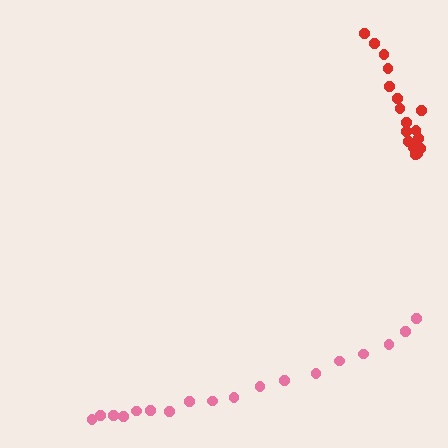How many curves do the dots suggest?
There are 2 distinct paths.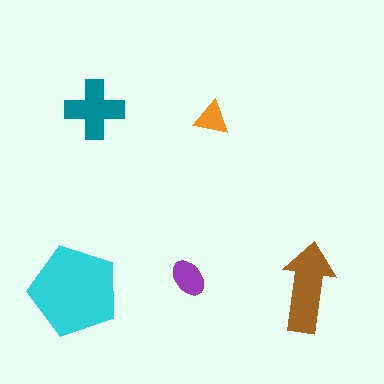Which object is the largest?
The cyan pentagon.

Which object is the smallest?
The orange triangle.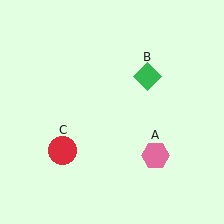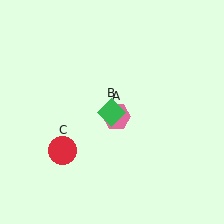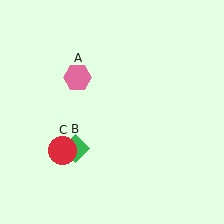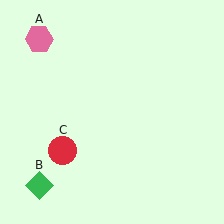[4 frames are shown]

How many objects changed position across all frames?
2 objects changed position: pink hexagon (object A), green diamond (object B).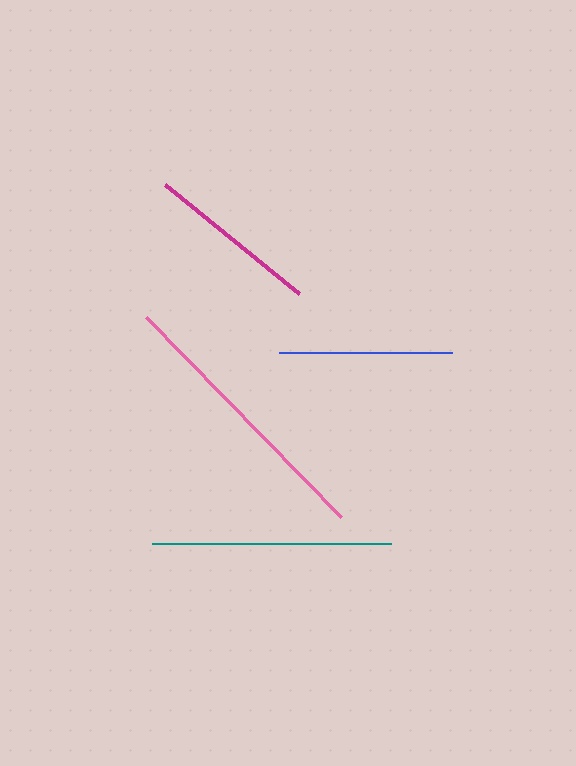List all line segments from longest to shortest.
From longest to shortest: pink, teal, blue, magenta.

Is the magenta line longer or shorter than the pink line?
The pink line is longer than the magenta line.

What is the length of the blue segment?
The blue segment is approximately 173 pixels long.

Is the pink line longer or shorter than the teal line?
The pink line is longer than the teal line.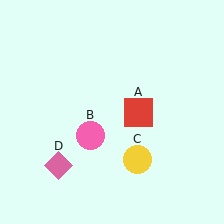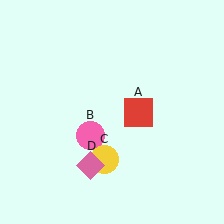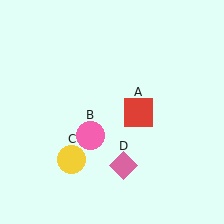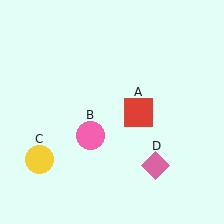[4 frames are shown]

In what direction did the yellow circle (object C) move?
The yellow circle (object C) moved left.